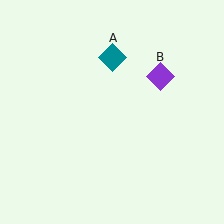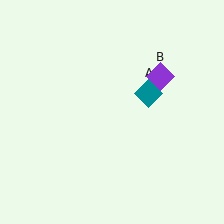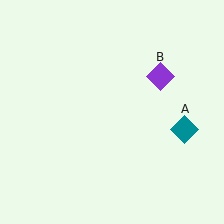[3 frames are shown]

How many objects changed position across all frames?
1 object changed position: teal diamond (object A).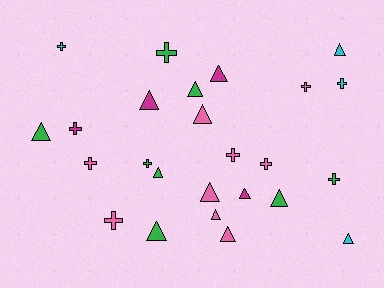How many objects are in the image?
There are 25 objects.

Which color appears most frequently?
Pink, with 9 objects.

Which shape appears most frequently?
Triangle, with 14 objects.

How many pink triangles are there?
There are 4 pink triangles.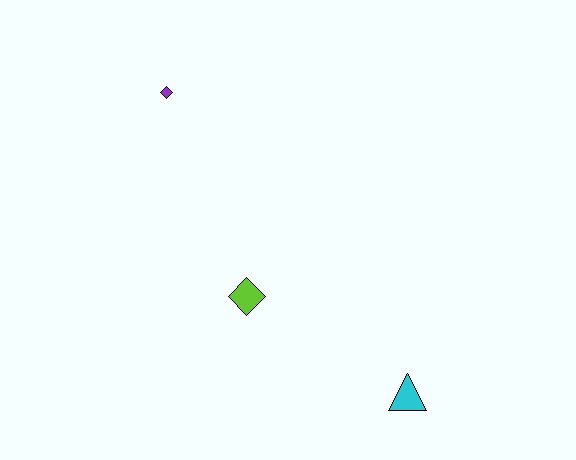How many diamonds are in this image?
There are 2 diamonds.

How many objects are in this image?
There are 3 objects.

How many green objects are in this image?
There are no green objects.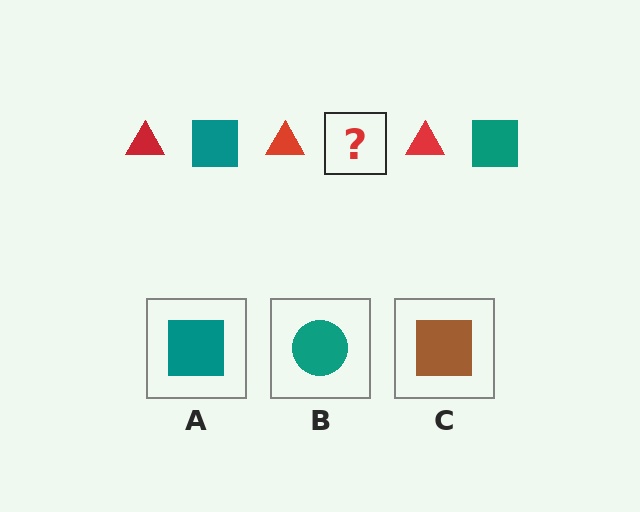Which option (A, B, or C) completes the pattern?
A.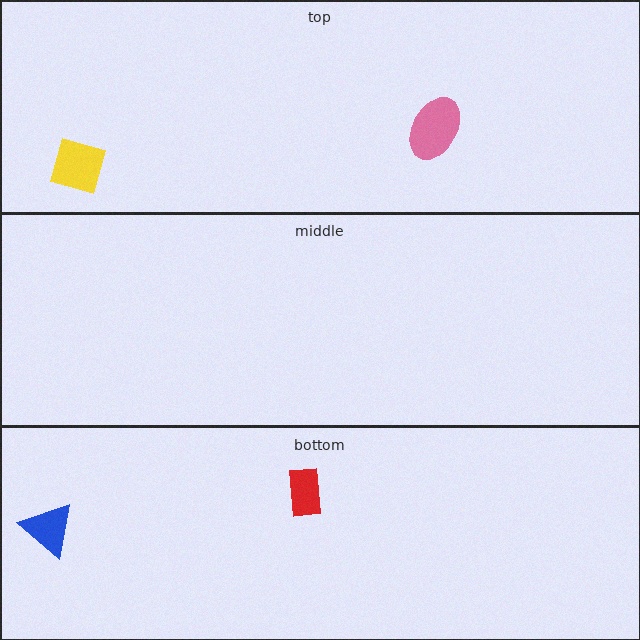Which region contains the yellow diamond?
The top region.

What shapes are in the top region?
The pink ellipse, the yellow diamond.